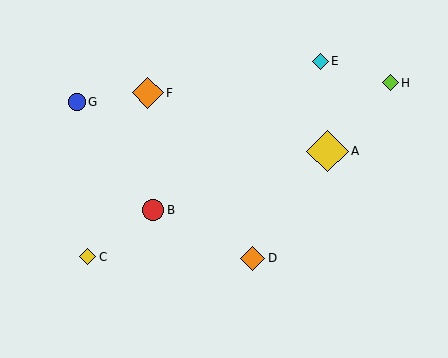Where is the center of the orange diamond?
The center of the orange diamond is at (253, 258).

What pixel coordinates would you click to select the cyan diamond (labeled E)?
Click at (320, 61) to select the cyan diamond E.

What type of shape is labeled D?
Shape D is an orange diamond.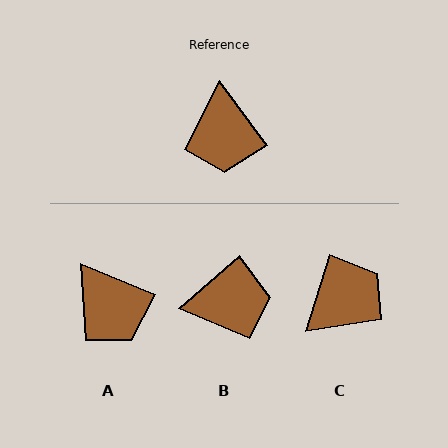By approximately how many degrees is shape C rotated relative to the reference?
Approximately 126 degrees counter-clockwise.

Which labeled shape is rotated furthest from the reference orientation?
C, about 126 degrees away.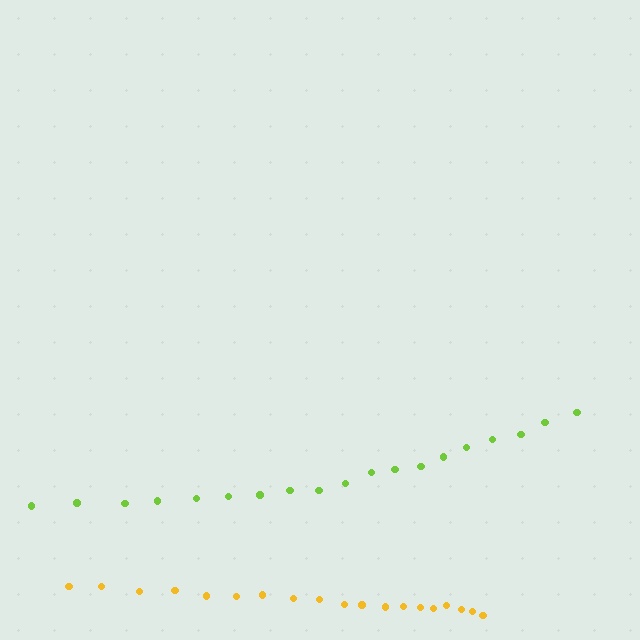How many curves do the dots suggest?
There are 2 distinct paths.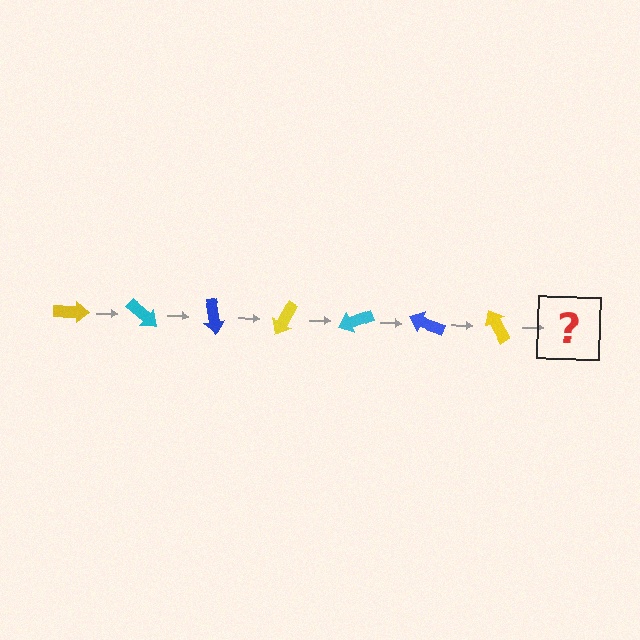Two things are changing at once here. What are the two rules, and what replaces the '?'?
The two rules are that it rotates 40 degrees each step and the color cycles through yellow, cyan, and blue. The '?' should be a cyan arrow, rotated 280 degrees from the start.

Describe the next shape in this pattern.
It should be a cyan arrow, rotated 280 degrees from the start.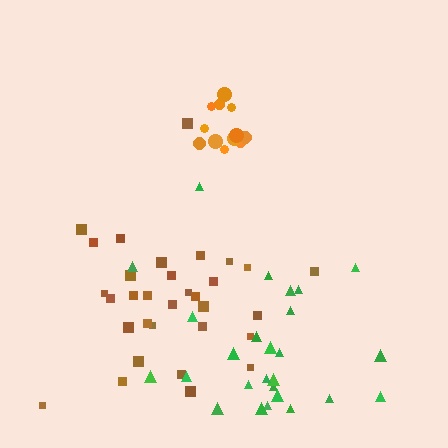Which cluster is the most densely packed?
Orange.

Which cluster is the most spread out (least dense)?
Green.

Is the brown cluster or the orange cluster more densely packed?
Orange.